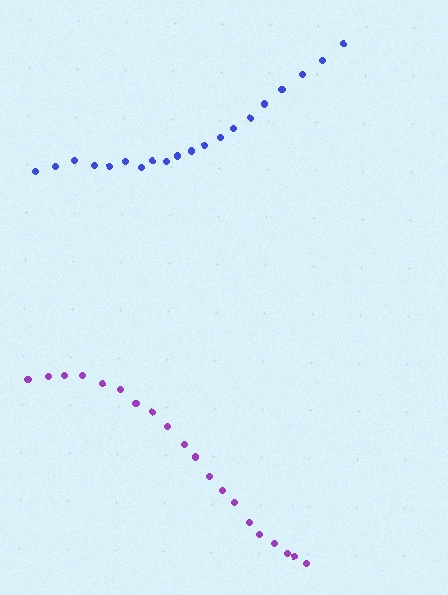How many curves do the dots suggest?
There are 2 distinct paths.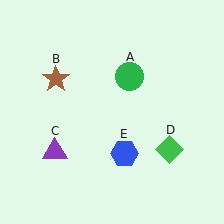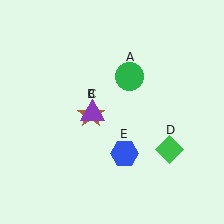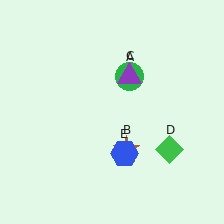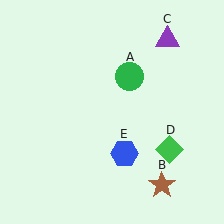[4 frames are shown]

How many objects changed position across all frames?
2 objects changed position: brown star (object B), purple triangle (object C).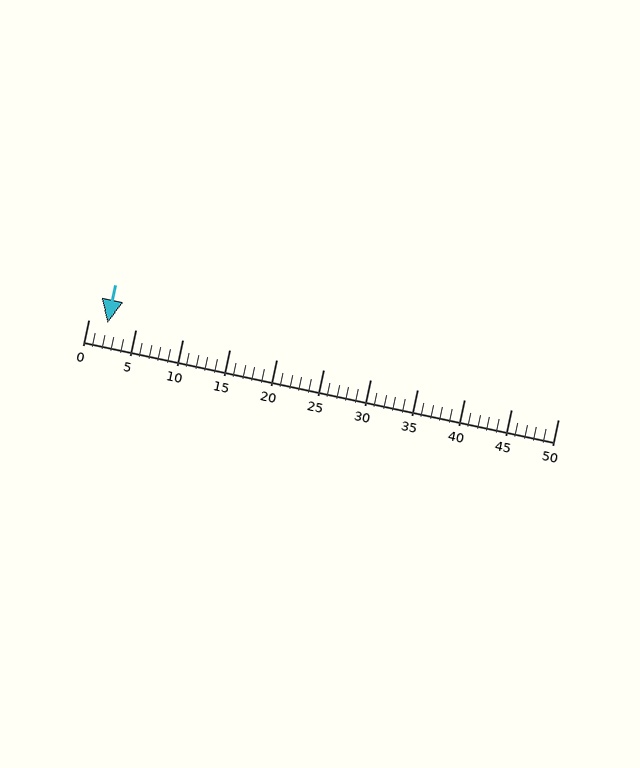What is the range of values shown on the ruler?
The ruler shows values from 0 to 50.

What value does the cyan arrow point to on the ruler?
The cyan arrow points to approximately 2.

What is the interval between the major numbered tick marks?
The major tick marks are spaced 5 units apart.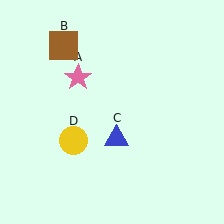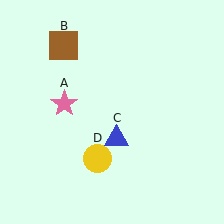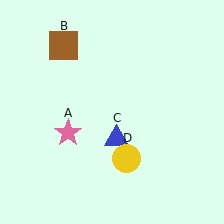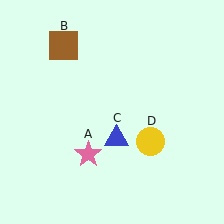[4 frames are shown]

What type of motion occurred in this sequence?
The pink star (object A), yellow circle (object D) rotated counterclockwise around the center of the scene.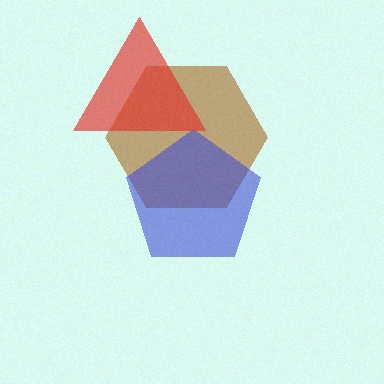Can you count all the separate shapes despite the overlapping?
Yes, there are 3 separate shapes.